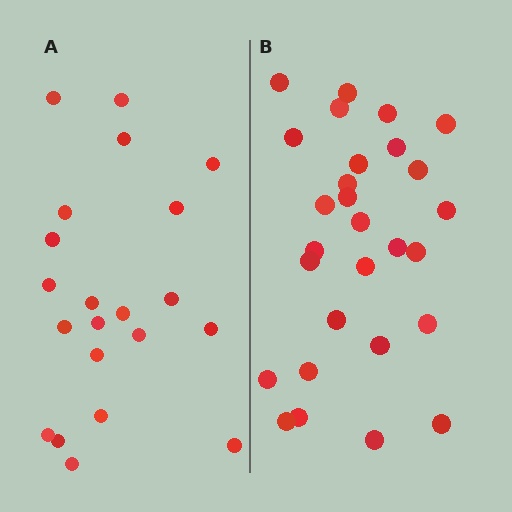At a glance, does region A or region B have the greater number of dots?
Region B (the right region) has more dots.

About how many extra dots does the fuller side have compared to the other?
Region B has roughly 8 or so more dots than region A.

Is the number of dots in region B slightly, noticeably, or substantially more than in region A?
Region B has noticeably more, but not dramatically so. The ratio is roughly 1.3 to 1.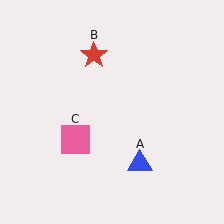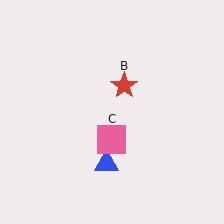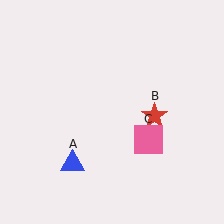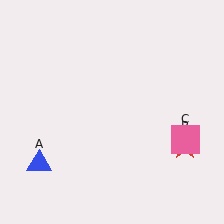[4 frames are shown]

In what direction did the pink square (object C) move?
The pink square (object C) moved right.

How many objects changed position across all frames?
3 objects changed position: blue triangle (object A), red star (object B), pink square (object C).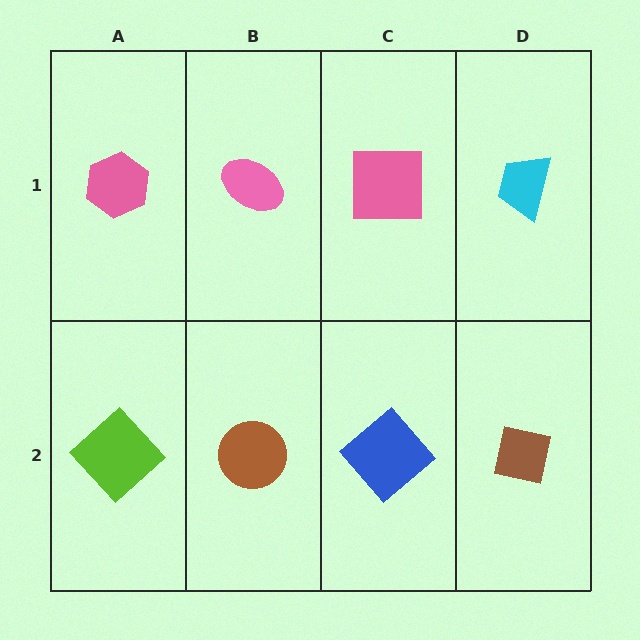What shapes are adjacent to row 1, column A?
A lime diamond (row 2, column A), a pink ellipse (row 1, column B).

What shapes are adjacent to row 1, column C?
A blue diamond (row 2, column C), a pink ellipse (row 1, column B), a cyan trapezoid (row 1, column D).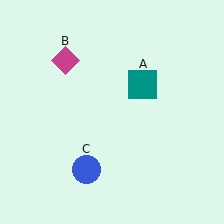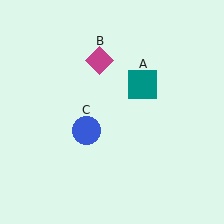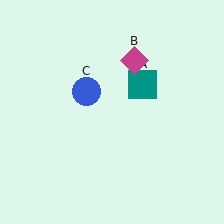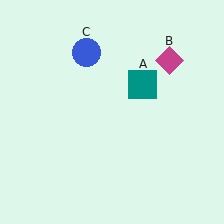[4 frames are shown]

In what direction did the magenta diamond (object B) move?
The magenta diamond (object B) moved right.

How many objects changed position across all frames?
2 objects changed position: magenta diamond (object B), blue circle (object C).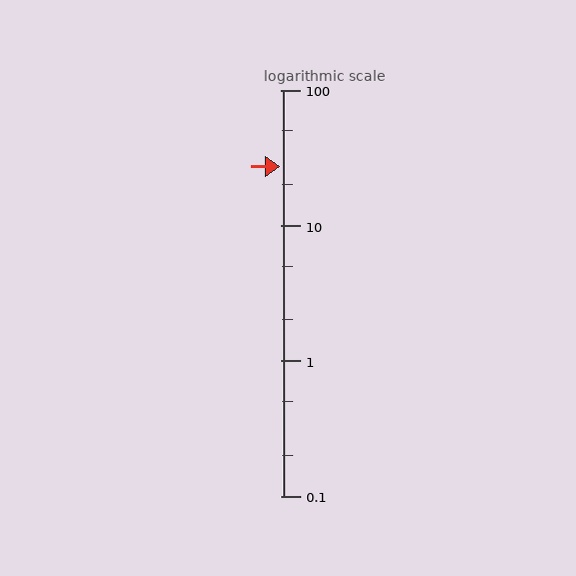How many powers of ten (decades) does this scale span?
The scale spans 3 decades, from 0.1 to 100.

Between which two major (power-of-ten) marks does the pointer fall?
The pointer is between 10 and 100.